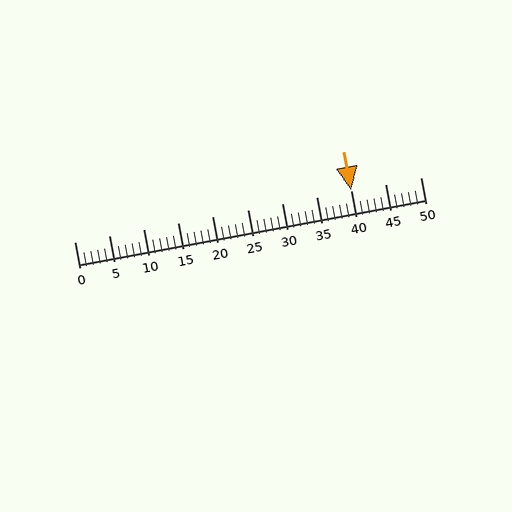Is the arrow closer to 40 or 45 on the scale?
The arrow is closer to 40.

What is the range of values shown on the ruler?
The ruler shows values from 0 to 50.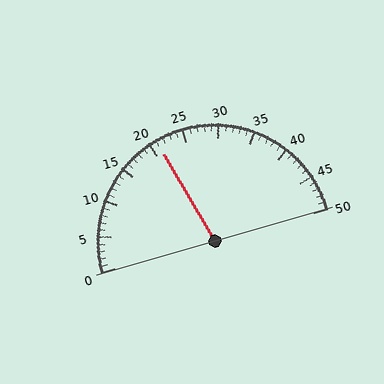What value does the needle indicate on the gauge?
The needle indicates approximately 21.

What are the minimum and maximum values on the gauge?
The gauge ranges from 0 to 50.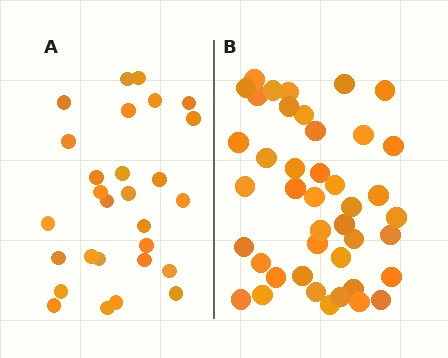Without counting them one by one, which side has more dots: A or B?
Region B (the right region) has more dots.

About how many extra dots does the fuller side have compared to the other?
Region B has approximately 15 more dots than region A.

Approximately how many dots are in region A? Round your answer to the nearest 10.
About 30 dots. (The exact count is 28, which rounds to 30.)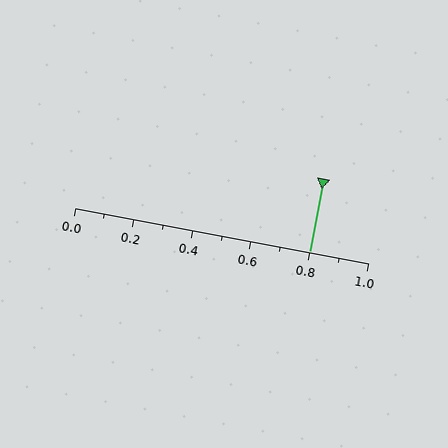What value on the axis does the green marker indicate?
The marker indicates approximately 0.8.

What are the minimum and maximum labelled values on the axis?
The axis runs from 0.0 to 1.0.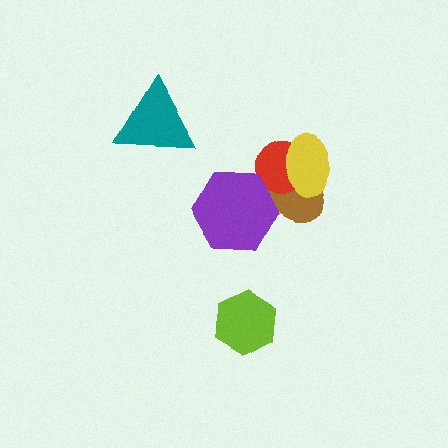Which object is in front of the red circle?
The yellow ellipse is in front of the red circle.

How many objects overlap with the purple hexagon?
1 object overlaps with the purple hexagon.